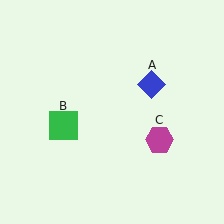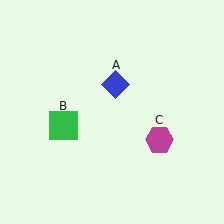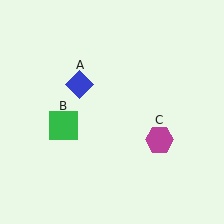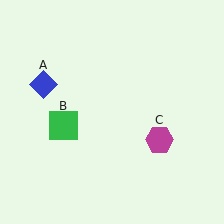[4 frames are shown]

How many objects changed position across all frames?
1 object changed position: blue diamond (object A).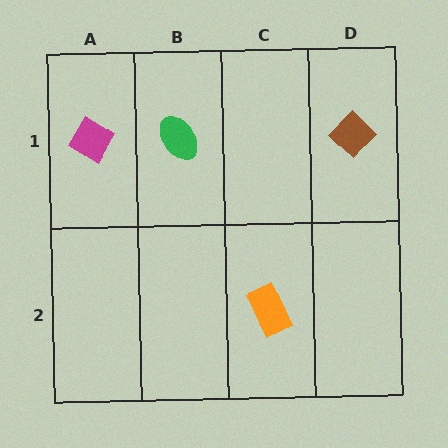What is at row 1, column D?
A brown diamond.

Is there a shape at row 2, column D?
No, that cell is empty.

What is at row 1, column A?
A magenta diamond.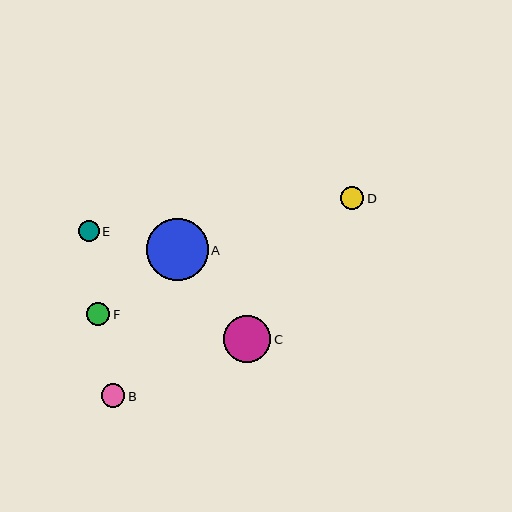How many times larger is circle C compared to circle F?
Circle C is approximately 2.1 times the size of circle F.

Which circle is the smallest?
Circle E is the smallest with a size of approximately 20 pixels.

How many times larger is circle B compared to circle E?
Circle B is approximately 1.2 times the size of circle E.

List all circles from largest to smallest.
From largest to smallest: A, C, B, D, F, E.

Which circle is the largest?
Circle A is the largest with a size of approximately 62 pixels.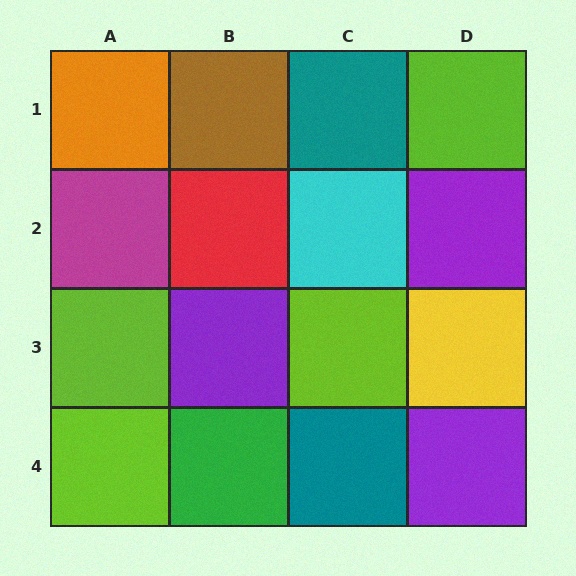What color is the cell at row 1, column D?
Lime.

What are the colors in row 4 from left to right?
Lime, green, teal, purple.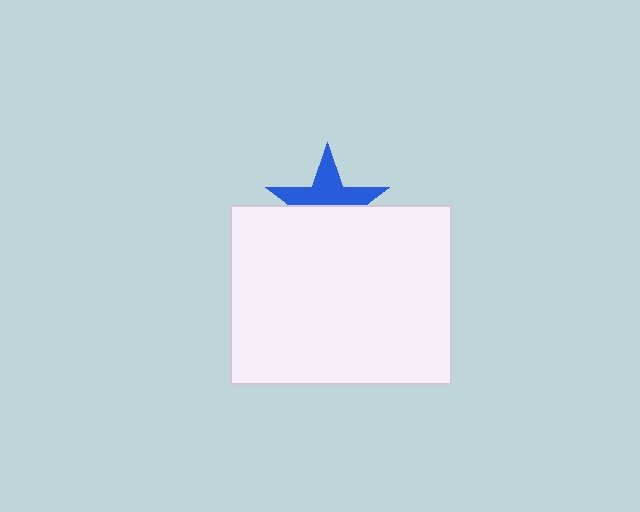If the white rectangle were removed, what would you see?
You would see the complete blue star.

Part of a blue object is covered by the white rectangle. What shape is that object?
It is a star.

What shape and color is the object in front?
The object in front is a white rectangle.